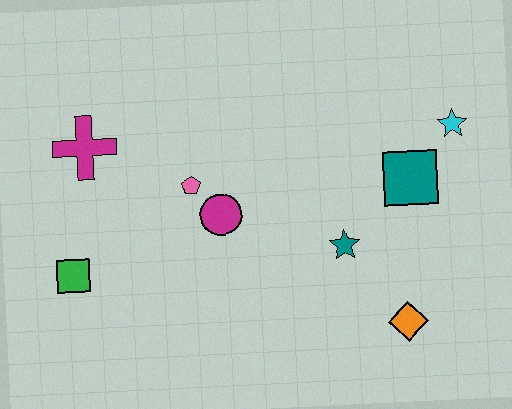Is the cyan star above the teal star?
Yes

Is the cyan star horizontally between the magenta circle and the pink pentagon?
No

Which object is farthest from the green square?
The cyan star is farthest from the green square.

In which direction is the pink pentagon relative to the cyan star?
The pink pentagon is to the left of the cyan star.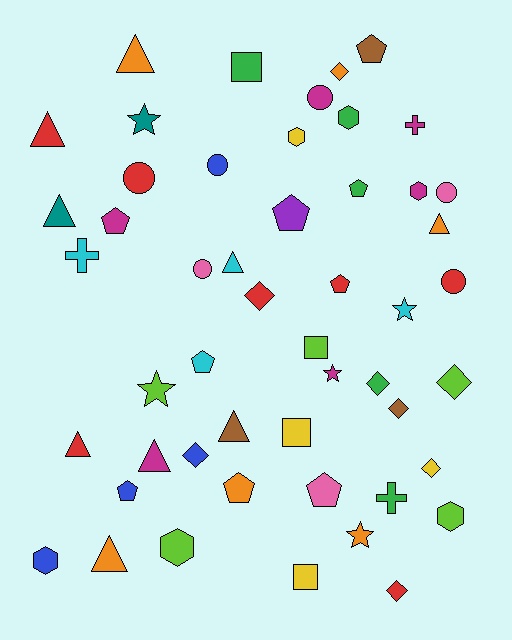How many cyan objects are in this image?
There are 4 cyan objects.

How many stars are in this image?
There are 5 stars.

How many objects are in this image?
There are 50 objects.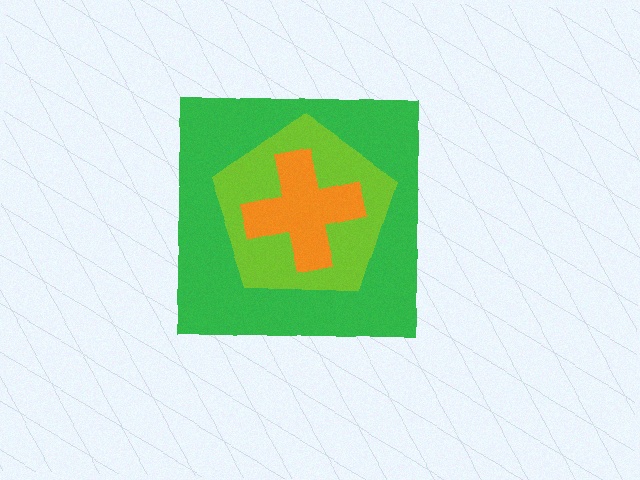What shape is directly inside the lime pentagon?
The orange cross.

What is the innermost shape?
The orange cross.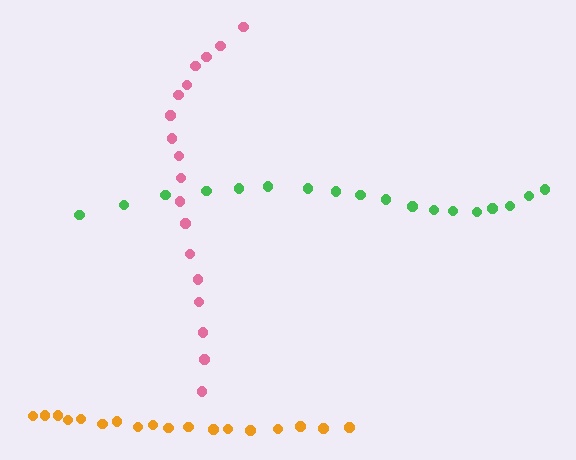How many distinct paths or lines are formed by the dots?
There are 3 distinct paths.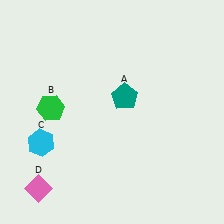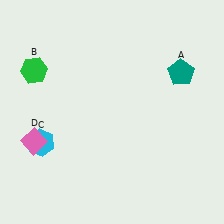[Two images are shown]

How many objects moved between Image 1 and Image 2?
3 objects moved between the two images.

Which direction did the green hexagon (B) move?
The green hexagon (B) moved up.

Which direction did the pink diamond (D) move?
The pink diamond (D) moved up.